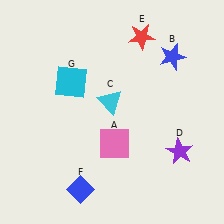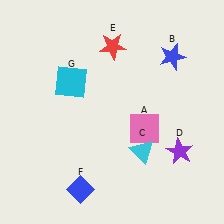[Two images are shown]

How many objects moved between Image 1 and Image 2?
3 objects moved between the two images.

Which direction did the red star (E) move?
The red star (E) moved left.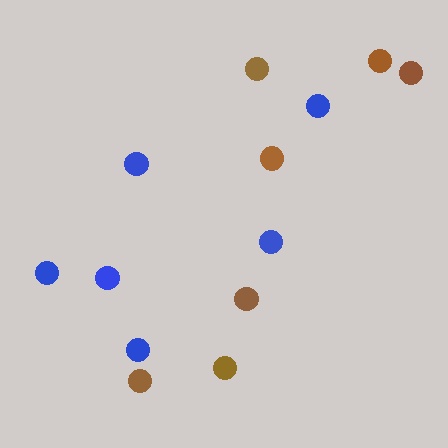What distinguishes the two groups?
There are 2 groups: one group of blue circles (6) and one group of brown circles (7).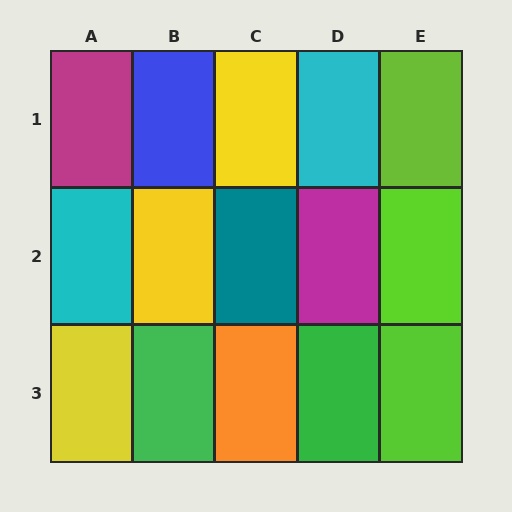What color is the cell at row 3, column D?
Green.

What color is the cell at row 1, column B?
Blue.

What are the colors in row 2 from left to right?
Cyan, yellow, teal, magenta, lime.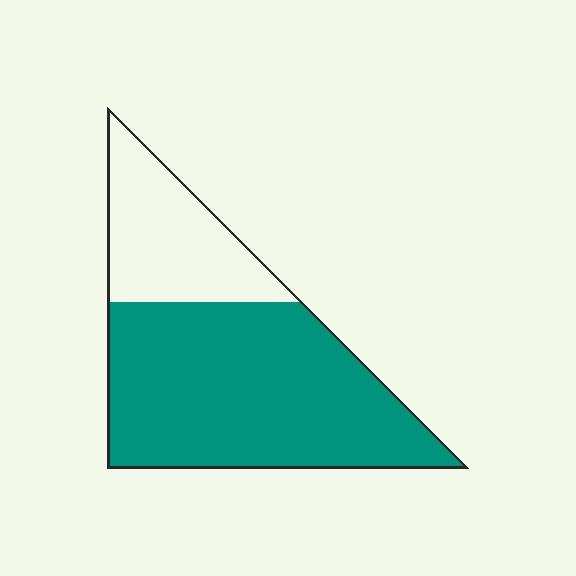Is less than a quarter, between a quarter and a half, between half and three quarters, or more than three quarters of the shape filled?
Between half and three quarters.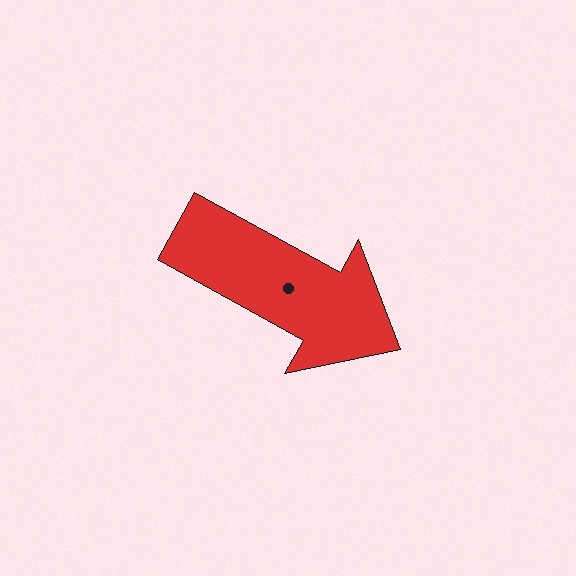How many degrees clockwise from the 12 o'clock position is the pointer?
Approximately 119 degrees.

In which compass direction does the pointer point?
Southeast.